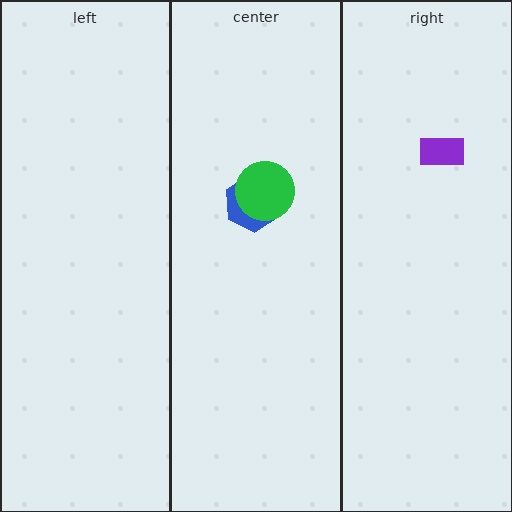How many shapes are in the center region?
2.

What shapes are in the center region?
The blue hexagon, the green circle.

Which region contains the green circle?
The center region.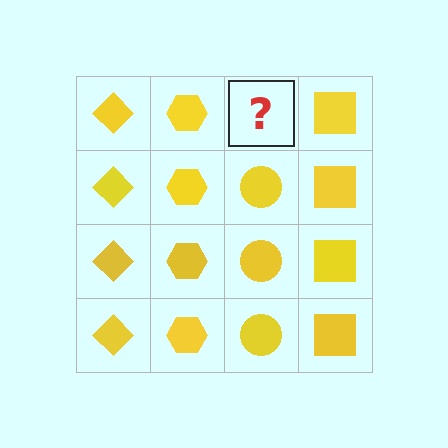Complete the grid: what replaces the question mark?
The question mark should be replaced with a yellow circle.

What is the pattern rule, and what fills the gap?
The rule is that each column has a consistent shape. The gap should be filled with a yellow circle.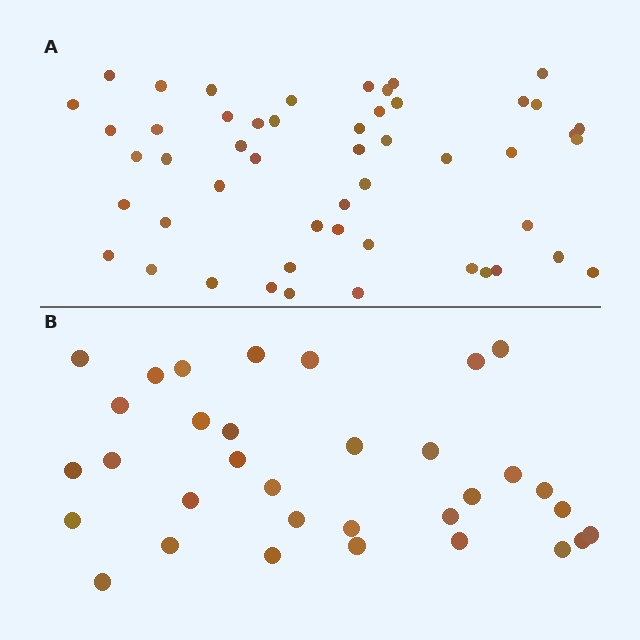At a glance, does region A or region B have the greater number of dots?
Region A (the top region) has more dots.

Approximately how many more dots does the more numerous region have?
Region A has approximately 20 more dots than region B.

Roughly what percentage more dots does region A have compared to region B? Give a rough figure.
About 55% more.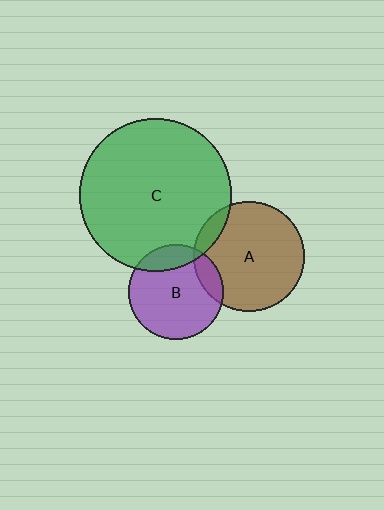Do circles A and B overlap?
Yes.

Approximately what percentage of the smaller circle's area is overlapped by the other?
Approximately 15%.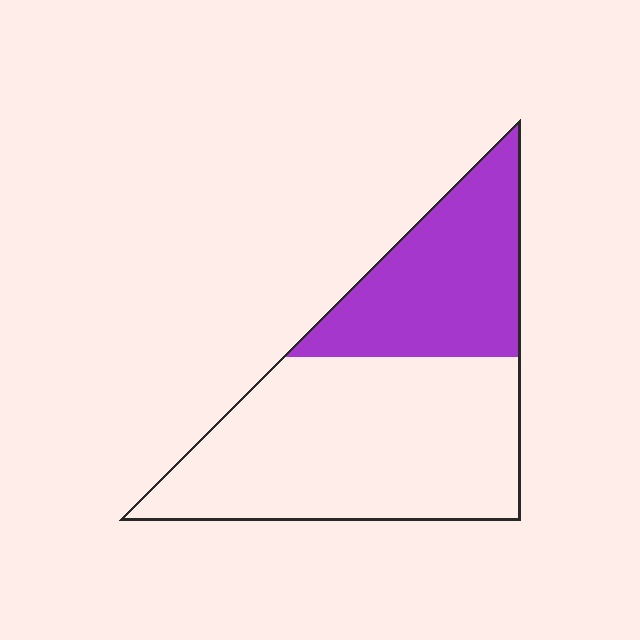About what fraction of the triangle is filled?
About one third (1/3).